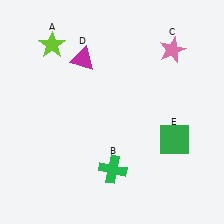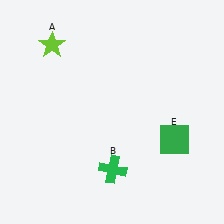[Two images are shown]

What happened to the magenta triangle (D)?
The magenta triangle (D) was removed in Image 2. It was in the top-left area of Image 1.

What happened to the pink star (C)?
The pink star (C) was removed in Image 2. It was in the top-right area of Image 1.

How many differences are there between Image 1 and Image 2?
There are 2 differences between the two images.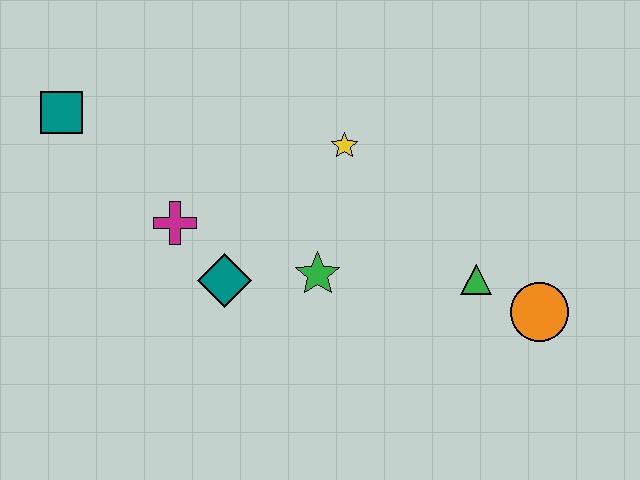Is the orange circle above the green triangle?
No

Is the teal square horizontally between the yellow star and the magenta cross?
No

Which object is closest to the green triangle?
The orange circle is closest to the green triangle.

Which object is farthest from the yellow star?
The teal square is farthest from the yellow star.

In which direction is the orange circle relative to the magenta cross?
The orange circle is to the right of the magenta cross.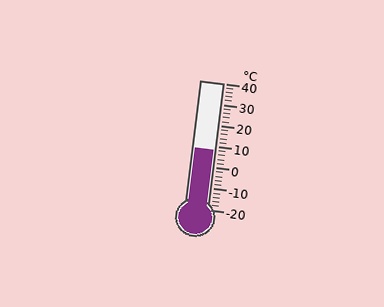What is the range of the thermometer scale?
The thermometer scale ranges from -20°C to 40°C.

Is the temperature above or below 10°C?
The temperature is below 10°C.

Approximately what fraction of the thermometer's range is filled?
The thermometer is filled to approximately 45% of its range.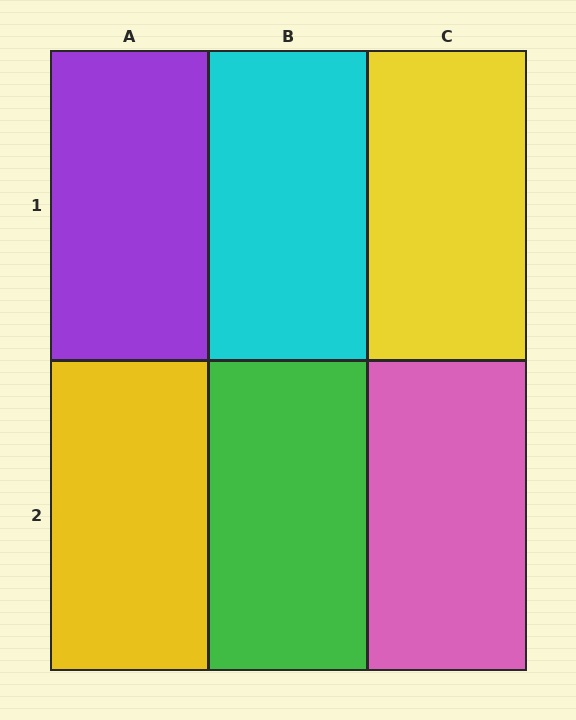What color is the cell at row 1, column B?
Cyan.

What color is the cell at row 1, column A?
Purple.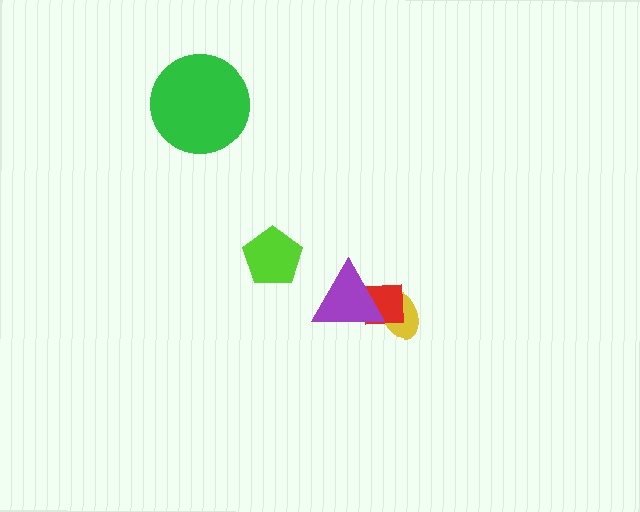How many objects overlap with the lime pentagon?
0 objects overlap with the lime pentagon.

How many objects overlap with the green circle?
0 objects overlap with the green circle.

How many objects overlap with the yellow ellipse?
2 objects overlap with the yellow ellipse.